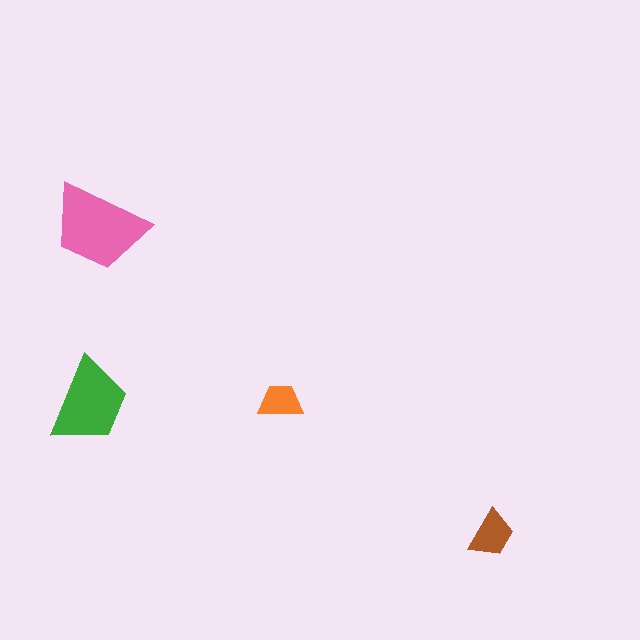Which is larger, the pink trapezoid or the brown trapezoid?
The pink one.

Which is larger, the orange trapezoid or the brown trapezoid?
The brown one.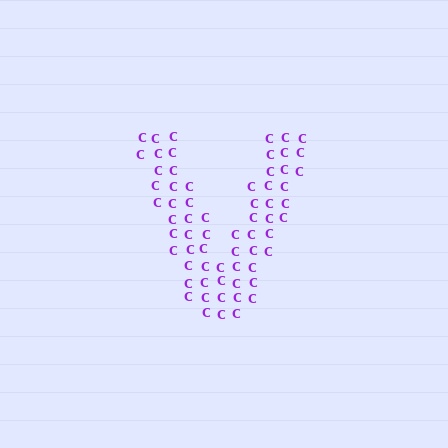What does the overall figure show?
The overall figure shows the letter V.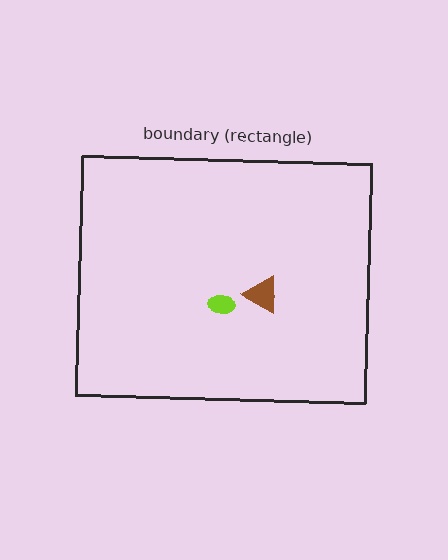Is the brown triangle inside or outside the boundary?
Inside.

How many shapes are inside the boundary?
2 inside, 0 outside.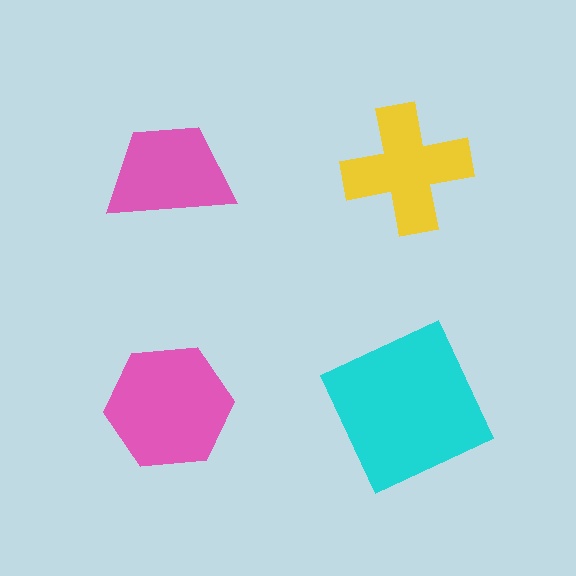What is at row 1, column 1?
A pink trapezoid.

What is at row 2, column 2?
A cyan square.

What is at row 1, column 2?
A yellow cross.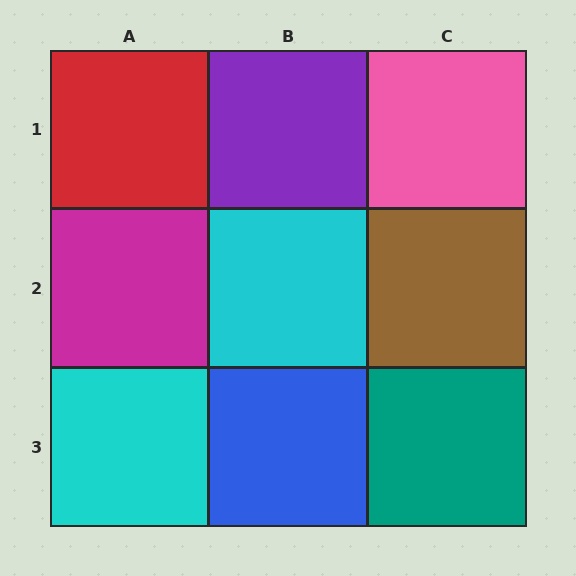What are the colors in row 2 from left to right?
Magenta, cyan, brown.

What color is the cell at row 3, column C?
Teal.